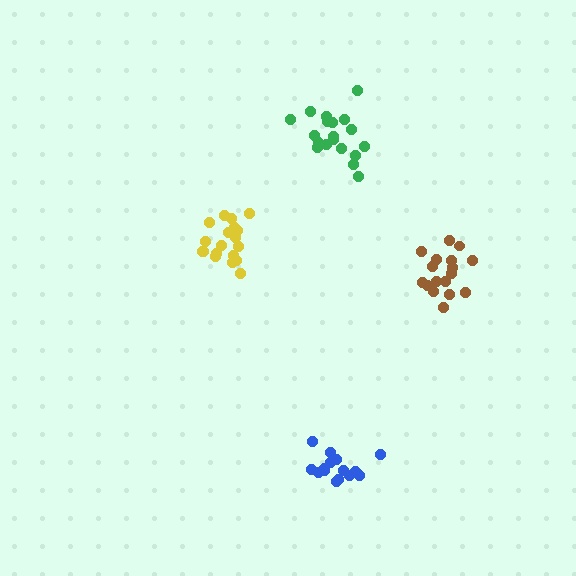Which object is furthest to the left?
The yellow cluster is leftmost.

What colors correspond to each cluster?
The clusters are colored: yellow, green, blue, brown.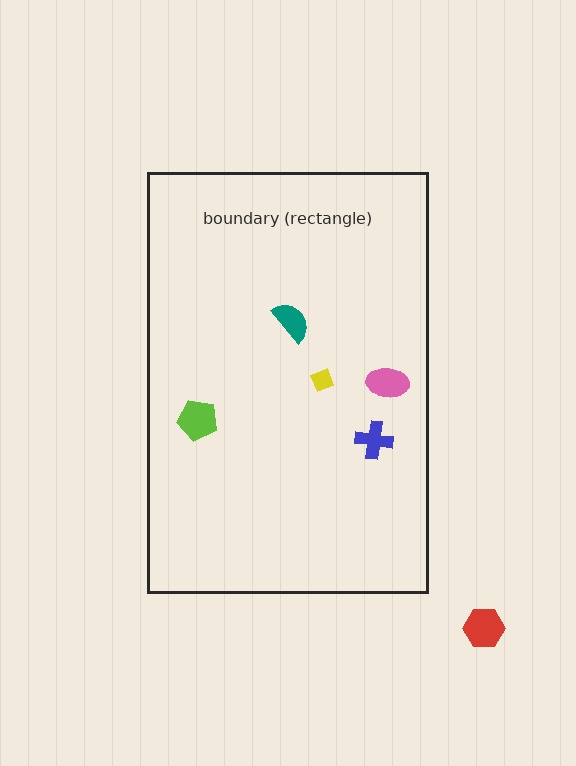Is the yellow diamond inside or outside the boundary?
Inside.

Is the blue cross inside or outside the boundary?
Inside.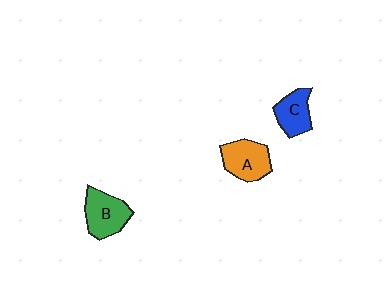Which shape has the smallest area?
Shape C (blue).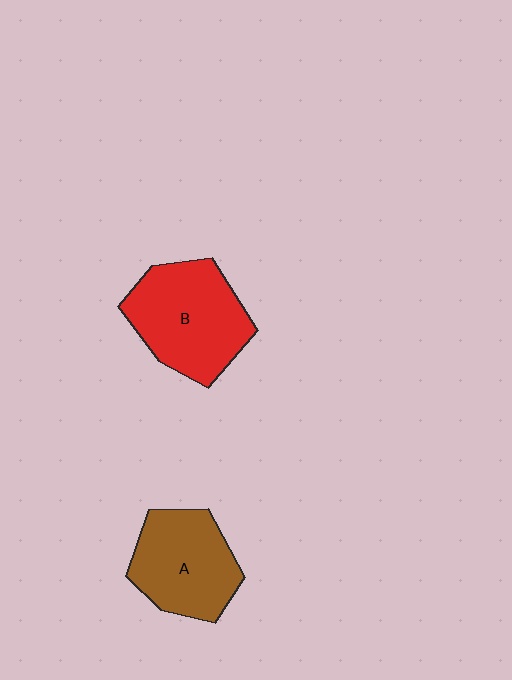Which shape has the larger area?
Shape B (red).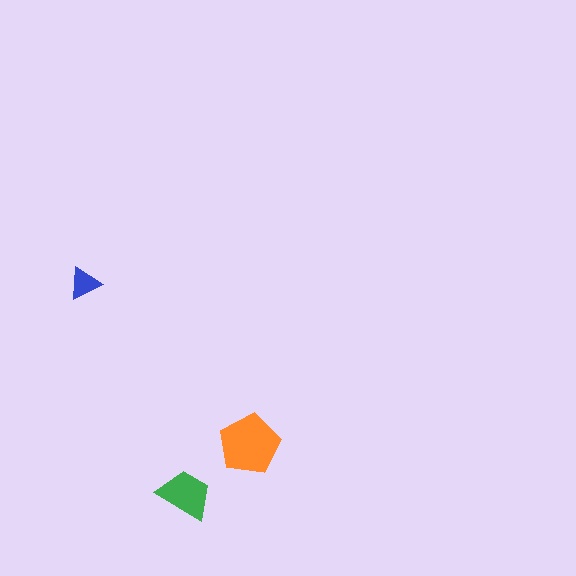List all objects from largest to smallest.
The orange pentagon, the green trapezoid, the blue triangle.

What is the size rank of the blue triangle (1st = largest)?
3rd.